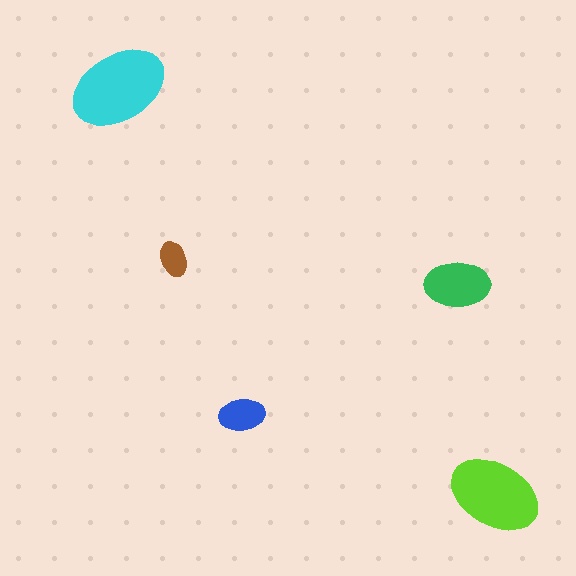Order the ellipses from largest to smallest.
the cyan one, the lime one, the green one, the blue one, the brown one.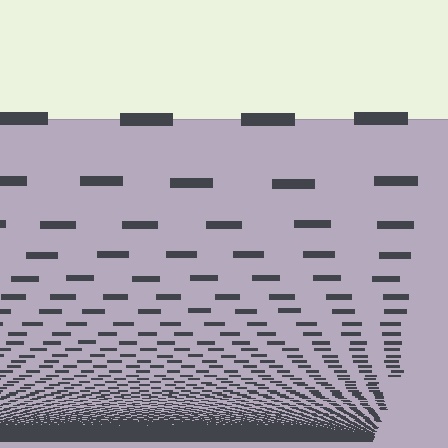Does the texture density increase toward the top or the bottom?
Density increases toward the bottom.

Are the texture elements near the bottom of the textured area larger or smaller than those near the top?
Smaller. The gradient is inverted — elements near the bottom are smaller and denser.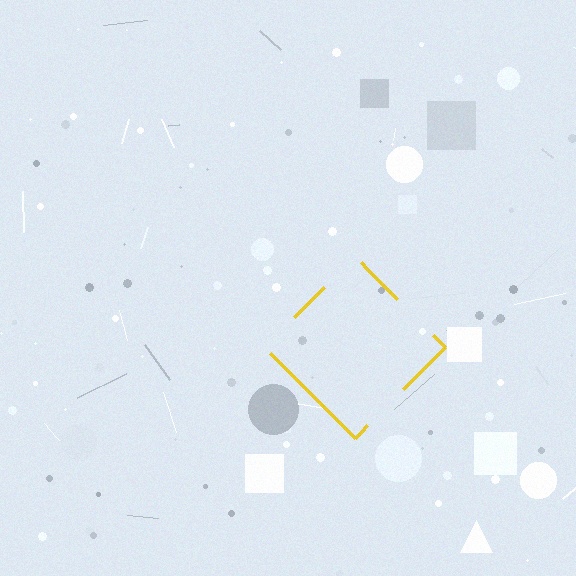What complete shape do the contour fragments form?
The contour fragments form a diamond.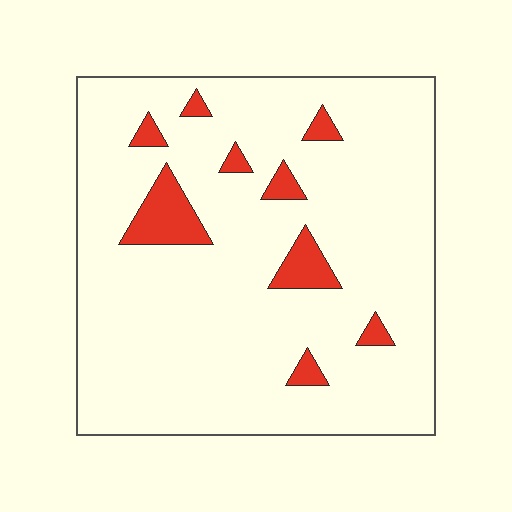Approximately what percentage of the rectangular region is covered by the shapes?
Approximately 10%.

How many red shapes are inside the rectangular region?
9.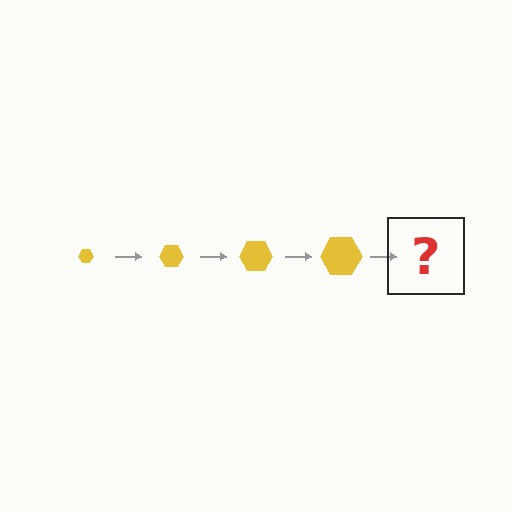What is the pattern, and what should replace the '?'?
The pattern is that the hexagon gets progressively larger each step. The '?' should be a yellow hexagon, larger than the previous one.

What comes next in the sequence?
The next element should be a yellow hexagon, larger than the previous one.